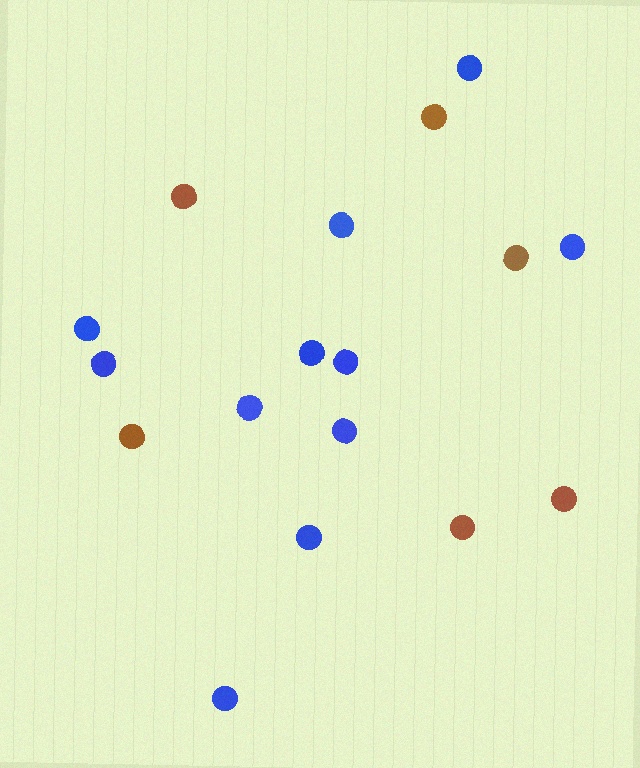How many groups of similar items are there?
There are 2 groups: one group of blue circles (11) and one group of brown circles (6).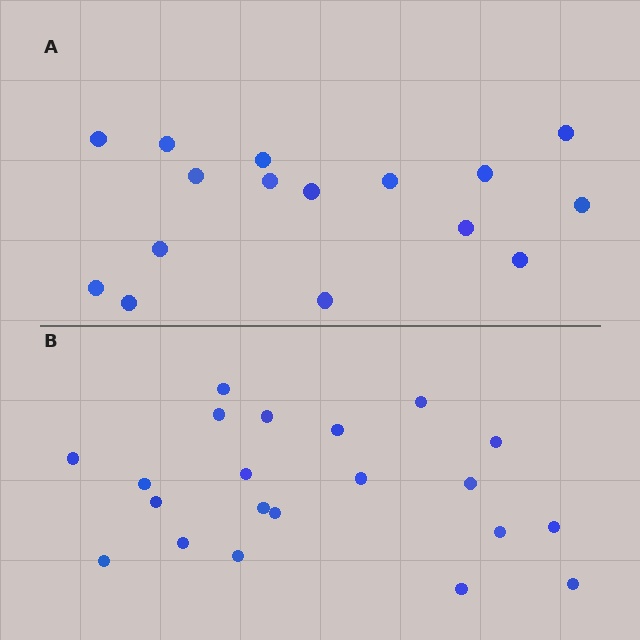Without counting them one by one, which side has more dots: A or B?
Region B (the bottom region) has more dots.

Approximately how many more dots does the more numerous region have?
Region B has about 5 more dots than region A.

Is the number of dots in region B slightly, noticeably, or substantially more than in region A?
Region B has noticeably more, but not dramatically so. The ratio is roughly 1.3 to 1.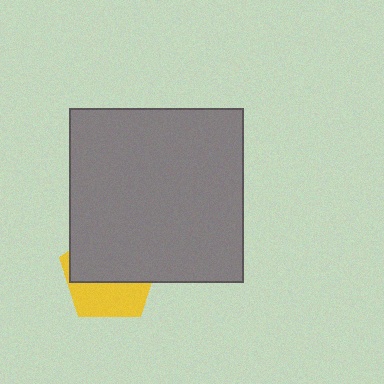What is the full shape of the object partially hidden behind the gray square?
The partially hidden object is a yellow pentagon.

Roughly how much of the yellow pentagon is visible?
A small part of it is visible (roughly 40%).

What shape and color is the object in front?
The object in front is a gray square.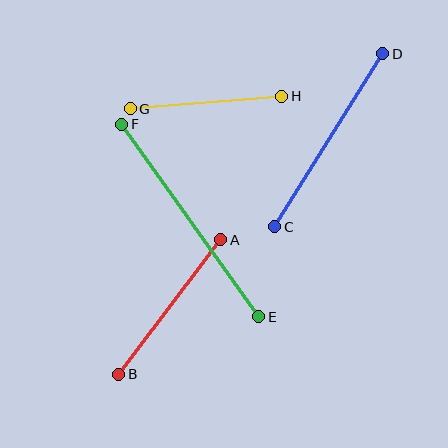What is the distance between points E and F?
The distance is approximately 236 pixels.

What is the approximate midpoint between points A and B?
The midpoint is at approximately (170, 307) pixels.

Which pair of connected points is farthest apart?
Points E and F are farthest apart.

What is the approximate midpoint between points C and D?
The midpoint is at approximately (329, 140) pixels.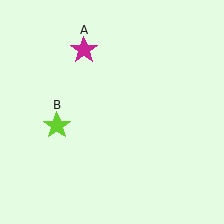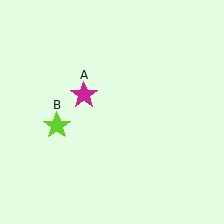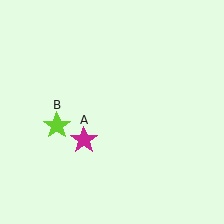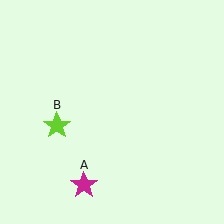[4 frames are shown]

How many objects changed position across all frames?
1 object changed position: magenta star (object A).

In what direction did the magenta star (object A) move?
The magenta star (object A) moved down.